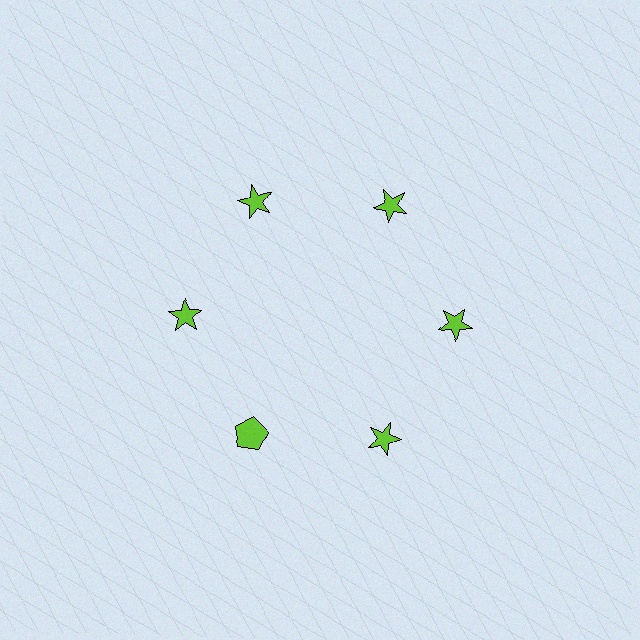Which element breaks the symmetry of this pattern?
The lime pentagon at roughly the 7 o'clock position breaks the symmetry. All other shapes are lime stars.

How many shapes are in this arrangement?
There are 6 shapes arranged in a ring pattern.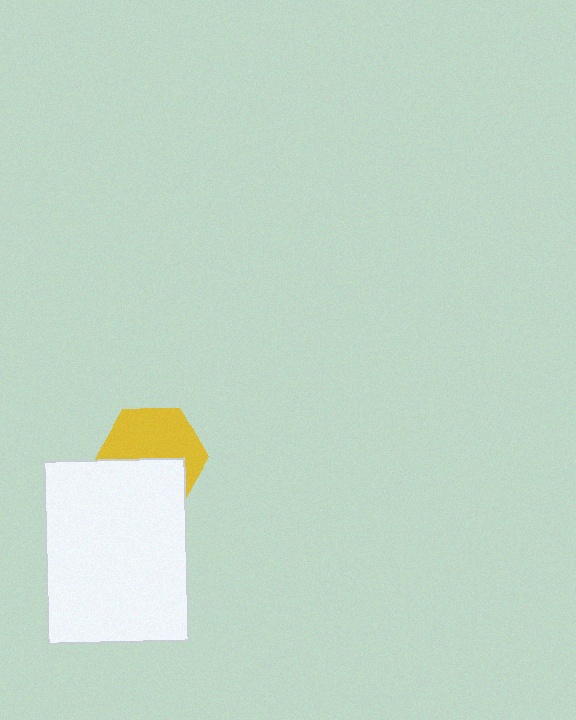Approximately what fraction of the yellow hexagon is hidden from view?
Roughly 43% of the yellow hexagon is hidden behind the white rectangle.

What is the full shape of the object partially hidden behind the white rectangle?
The partially hidden object is a yellow hexagon.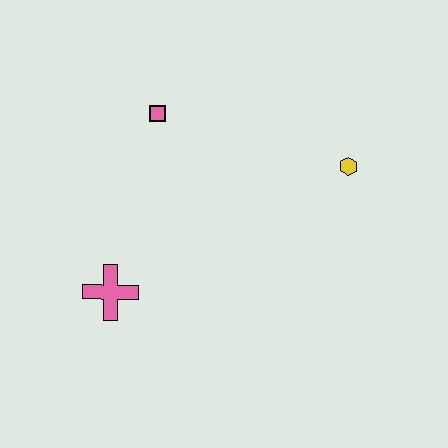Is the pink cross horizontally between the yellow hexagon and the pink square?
No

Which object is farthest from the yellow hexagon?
The pink cross is farthest from the yellow hexagon.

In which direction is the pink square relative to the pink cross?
The pink square is above the pink cross.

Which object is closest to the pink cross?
The pink square is closest to the pink cross.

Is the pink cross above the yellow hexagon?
No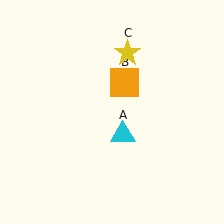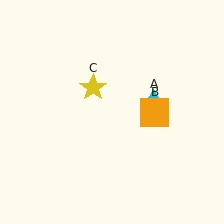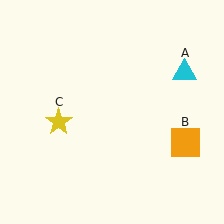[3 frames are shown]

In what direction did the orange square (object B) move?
The orange square (object B) moved down and to the right.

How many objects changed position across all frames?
3 objects changed position: cyan triangle (object A), orange square (object B), yellow star (object C).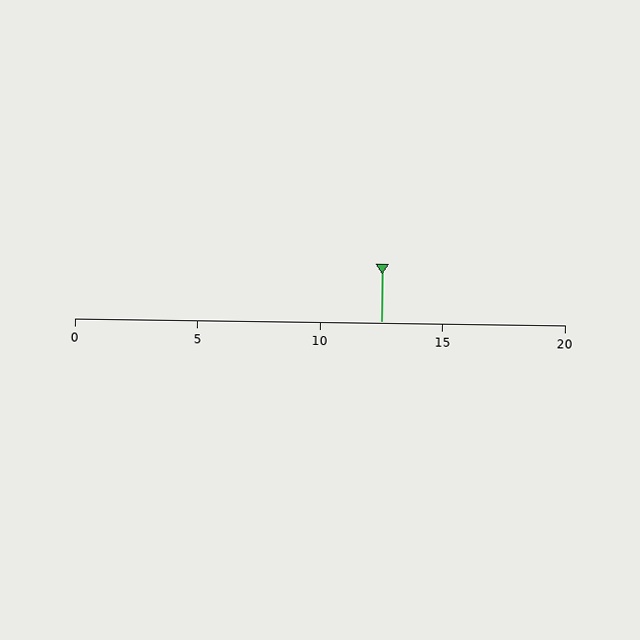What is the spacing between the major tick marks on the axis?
The major ticks are spaced 5 apart.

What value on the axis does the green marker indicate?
The marker indicates approximately 12.5.